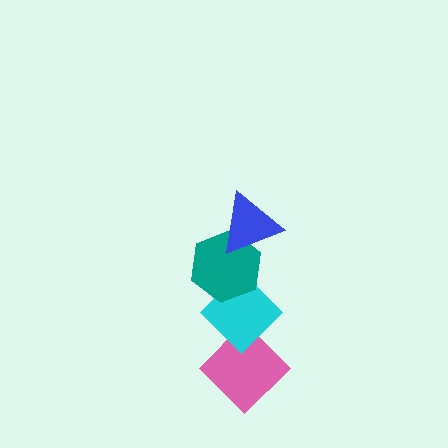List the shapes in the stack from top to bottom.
From top to bottom: the blue triangle, the teal hexagon, the cyan diamond, the pink diamond.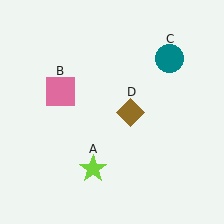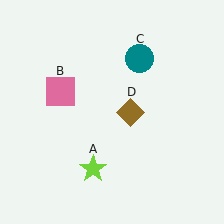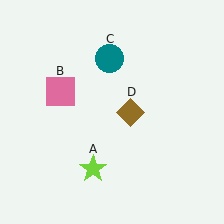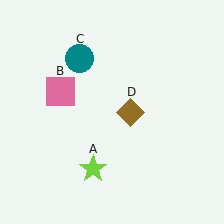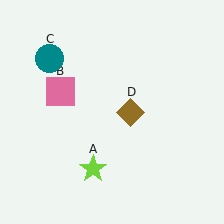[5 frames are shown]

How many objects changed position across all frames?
1 object changed position: teal circle (object C).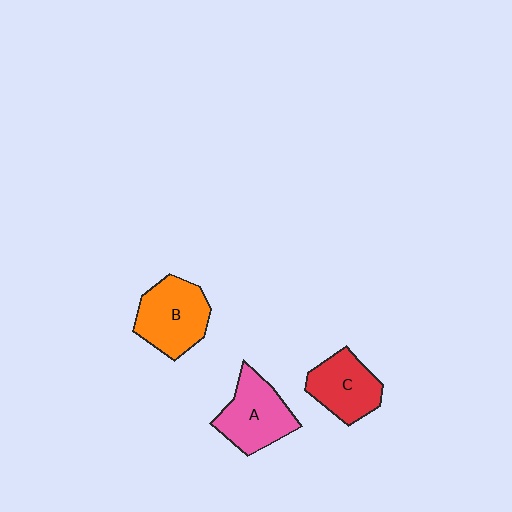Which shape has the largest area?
Shape B (orange).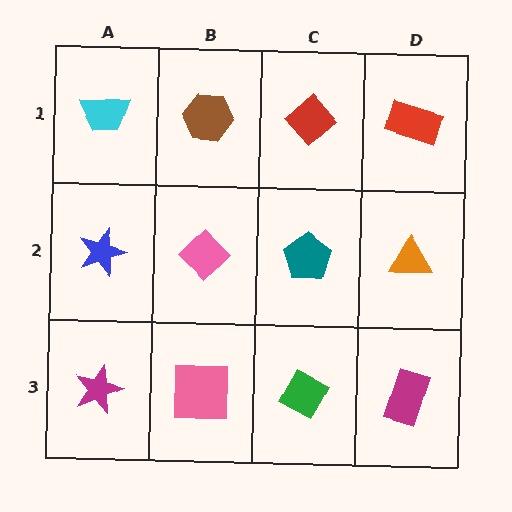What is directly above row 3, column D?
An orange triangle.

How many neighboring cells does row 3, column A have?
2.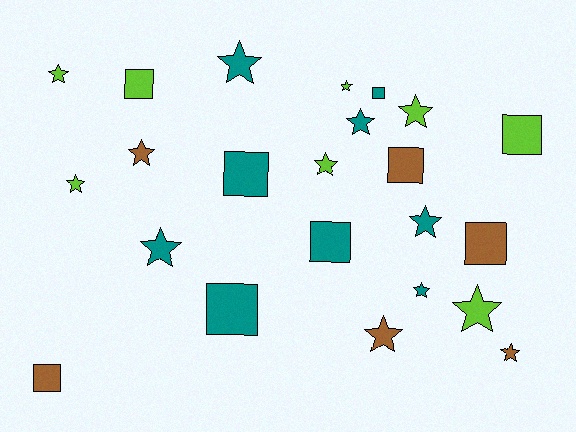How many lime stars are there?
There are 6 lime stars.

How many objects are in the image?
There are 23 objects.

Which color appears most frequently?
Teal, with 9 objects.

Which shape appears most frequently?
Star, with 14 objects.